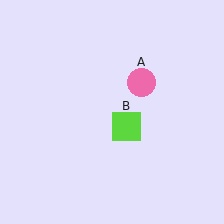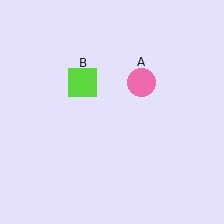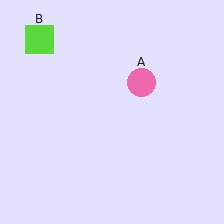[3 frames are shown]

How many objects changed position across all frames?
1 object changed position: lime square (object B).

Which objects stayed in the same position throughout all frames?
Pink circle (object A) remained stationary.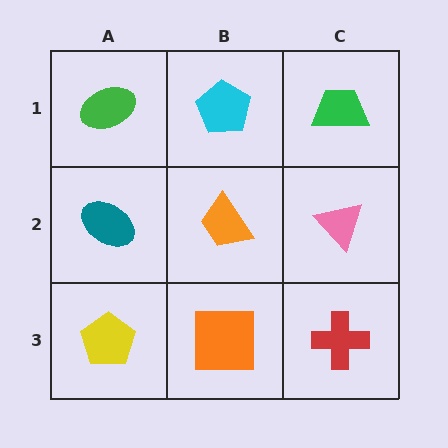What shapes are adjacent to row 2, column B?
A cyan pentagon (row 1, column B), an orange square (row 3, column B), a teal ellipse (row 2, column A), a pink triangle (row 2, column C).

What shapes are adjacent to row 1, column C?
A pink triangle (row 2, column C), a cyan pentagon (row 1, column B).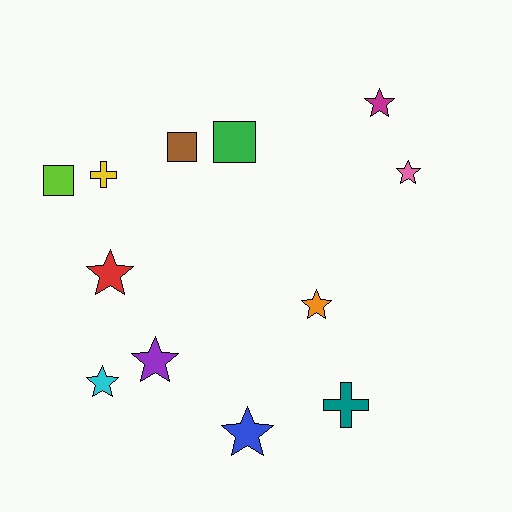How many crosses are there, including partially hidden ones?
There are 2 crosses.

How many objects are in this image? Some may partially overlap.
There are 12 objects.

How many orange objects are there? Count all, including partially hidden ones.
There is 1 orange object.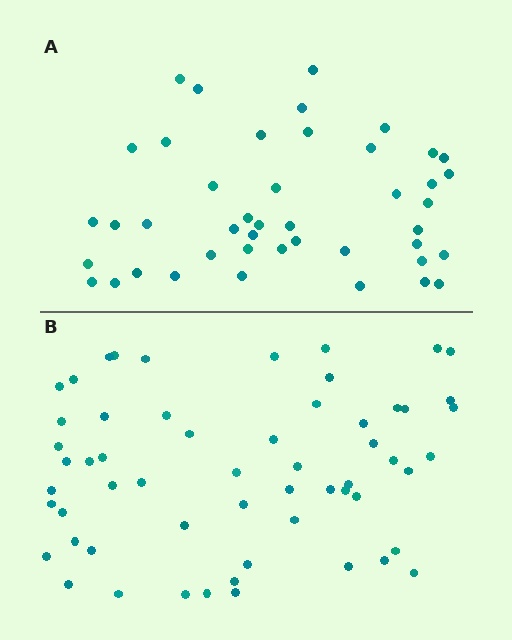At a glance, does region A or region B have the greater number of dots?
Region B (the bottom region) has more dots.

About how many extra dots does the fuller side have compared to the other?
Region B has approximately 15 more dots than region A.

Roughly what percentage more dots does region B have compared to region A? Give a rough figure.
About 30% more.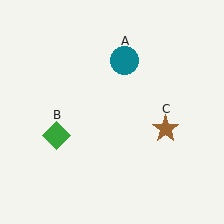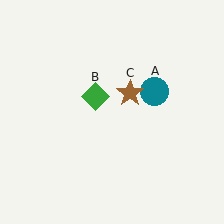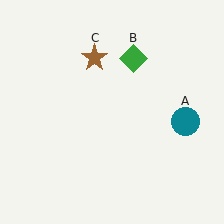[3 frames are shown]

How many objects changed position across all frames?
3 objects changed position: teal circle (object A), green diamond (object B), brown star (object C).